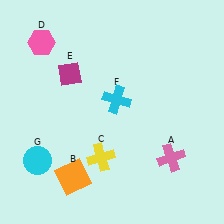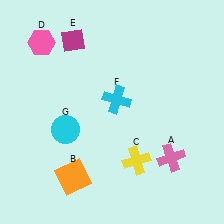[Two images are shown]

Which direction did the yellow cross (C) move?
The yellow cross (C) moved right.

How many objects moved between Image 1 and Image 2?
3 objects moved between the two images.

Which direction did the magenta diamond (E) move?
The magenta diamond (E) moved up.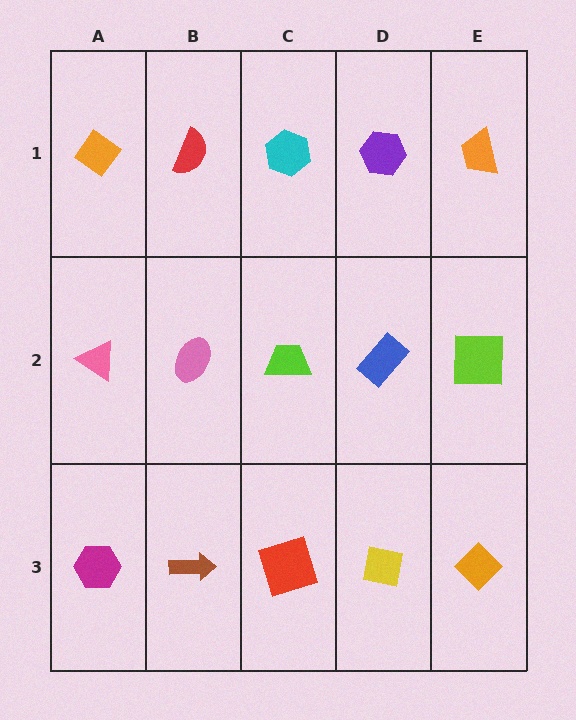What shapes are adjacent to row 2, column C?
A cyan hexagon (row 1, column C), a red square (row 3, column C), a pink ellipse (row 2, column B), a blue rectangle (row 2, column D).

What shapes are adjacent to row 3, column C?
A lime trapezoid (row 2, column C), a brown arrow (row 3, column B), a yellow square (row 3, column D).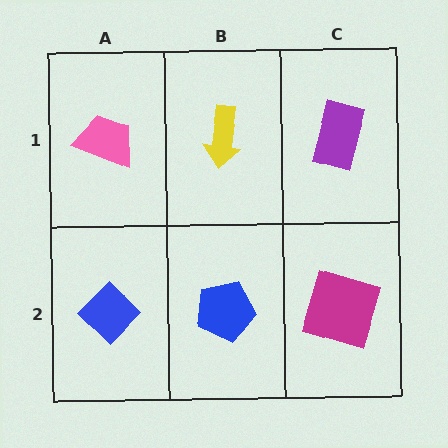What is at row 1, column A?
A pink trapezoid.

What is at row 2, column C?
A magenta square.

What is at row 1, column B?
A yellow arrow.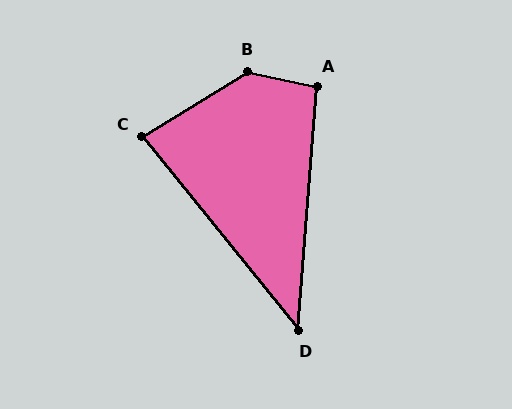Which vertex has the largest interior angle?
B, at approximately 137 degrees.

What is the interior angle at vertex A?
Approximately 97 degrees (obtuse).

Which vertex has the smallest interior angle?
D, at approximately 43 degrees.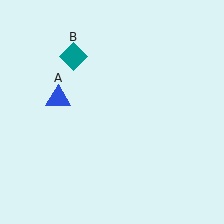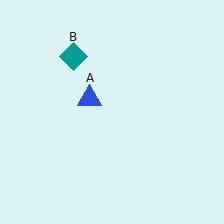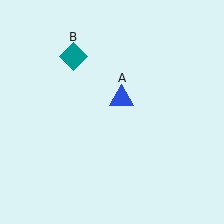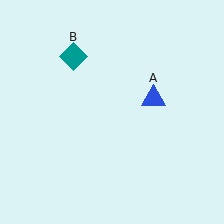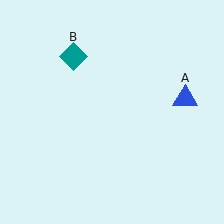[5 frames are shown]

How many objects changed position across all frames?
1 object changed position: blue triangle (object A).